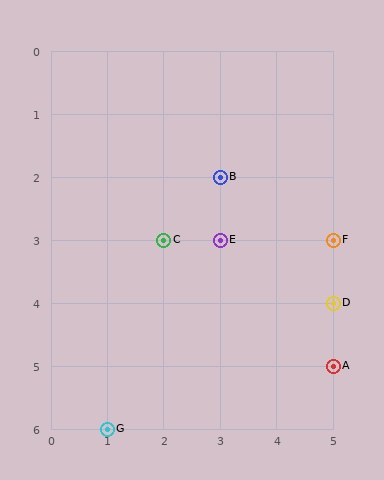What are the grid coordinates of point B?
Point B is at grid coordinates (3, 2).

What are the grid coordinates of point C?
Point C is at grid coordinates (2, 3).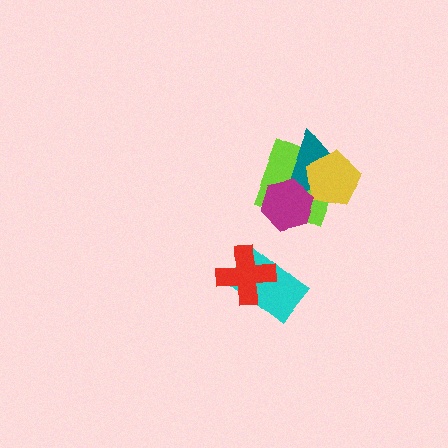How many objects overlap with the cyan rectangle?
1 object overlaps with the cyan rectangle.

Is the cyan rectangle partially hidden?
Yes, it is partially covered by another shape.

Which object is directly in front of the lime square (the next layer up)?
The teal triangle is directly in front of the lime square.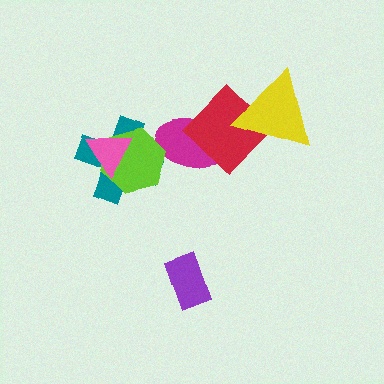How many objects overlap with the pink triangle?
2 objects overlap with the pink triangle.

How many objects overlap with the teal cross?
2 objects overlap with the teal cross.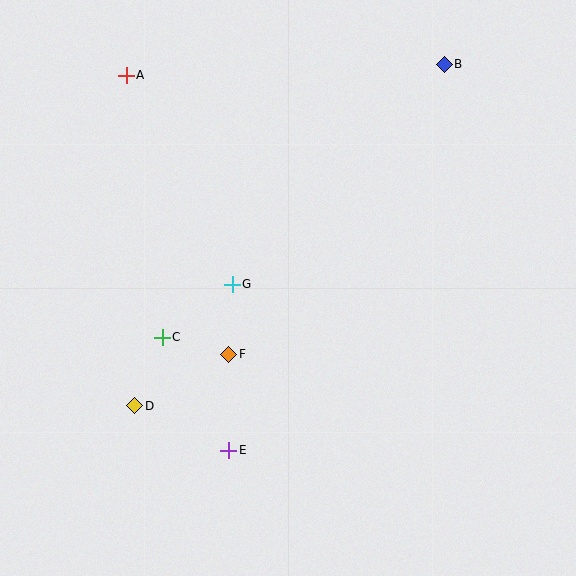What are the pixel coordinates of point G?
Point G is at (232, 284).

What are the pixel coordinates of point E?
Point E is at (229, 450).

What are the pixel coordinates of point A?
Point A is at (126, 75).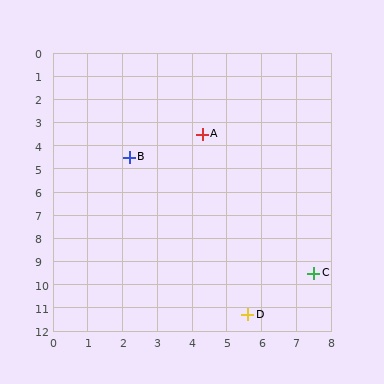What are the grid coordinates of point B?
Point B is at approximately (2.2, 4.5).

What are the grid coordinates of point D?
Point D is at approximately (5.6, 11.3).